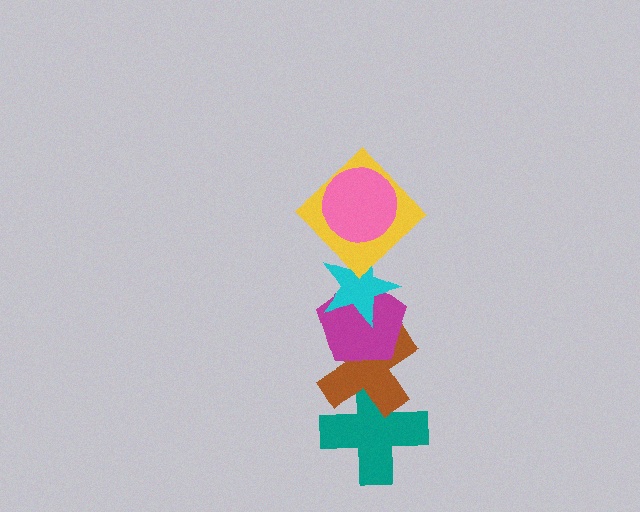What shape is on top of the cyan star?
The yellow diamond is on top of the cyan star.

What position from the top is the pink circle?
The pink circle is 1st from the top.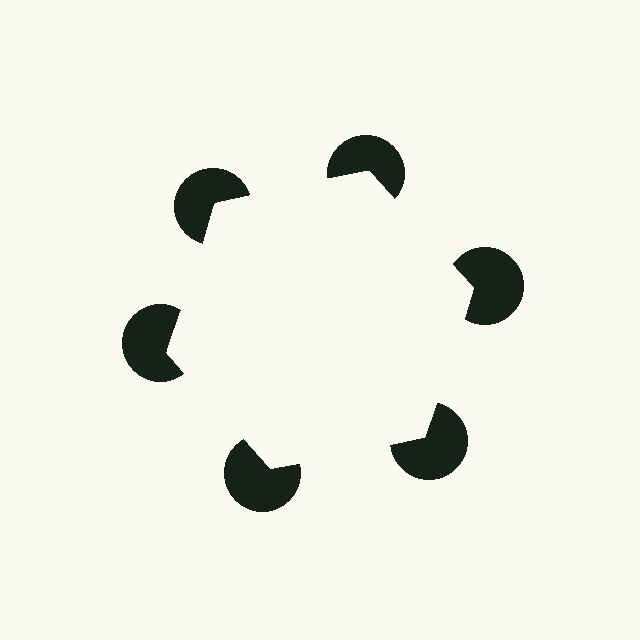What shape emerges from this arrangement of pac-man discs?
An illusory hexagon — its edges are inferred from the aligned wedge cuts in the pac-man discs, not physically drawn.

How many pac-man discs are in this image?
There are 6 — one at each vertex of the illusory hexagon.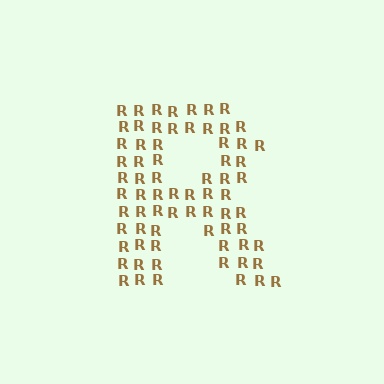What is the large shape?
The large shape is the letter R.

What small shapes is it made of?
It is made of small letter R's.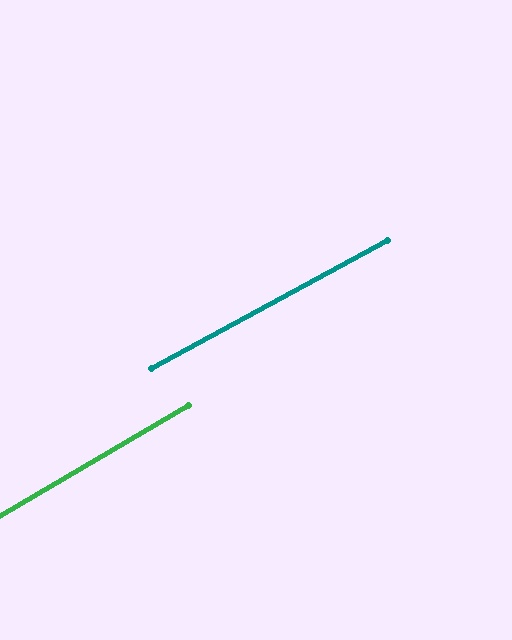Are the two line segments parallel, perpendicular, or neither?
Parallel — their directions differ by only 1.8°.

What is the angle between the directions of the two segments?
Approximately 2 degrees.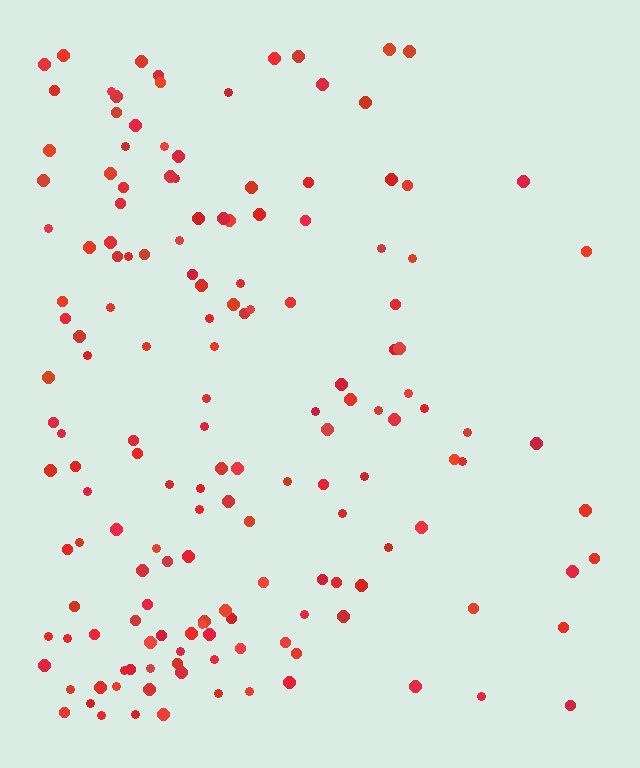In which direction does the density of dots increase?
From right to left, with the left side densest.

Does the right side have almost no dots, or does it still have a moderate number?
Still a moderate number, just noticeably fewer than the left.